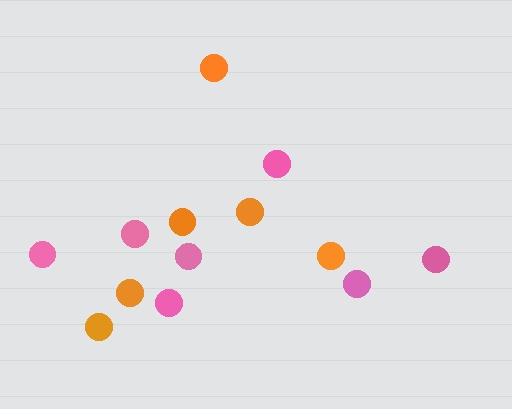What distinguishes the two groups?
There are 2 groups: one group of pink circles (7) and one group of orange circles (6).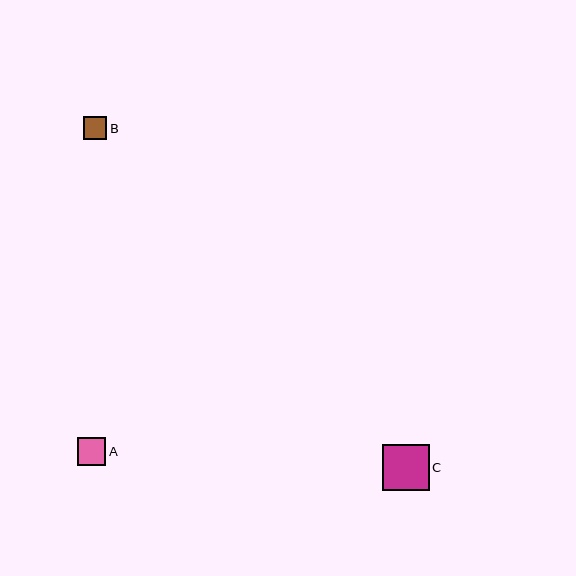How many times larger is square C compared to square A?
Square C is approximately 1.7 times the size of square A.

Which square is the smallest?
Square B is the smallest with a size of approximately 23 pixels.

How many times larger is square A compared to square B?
Square A is approximately 1.2 times the size of square B.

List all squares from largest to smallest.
From largest to smallest: C, A, B.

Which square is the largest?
Square C is the largest with a size of approximately 47 pixels.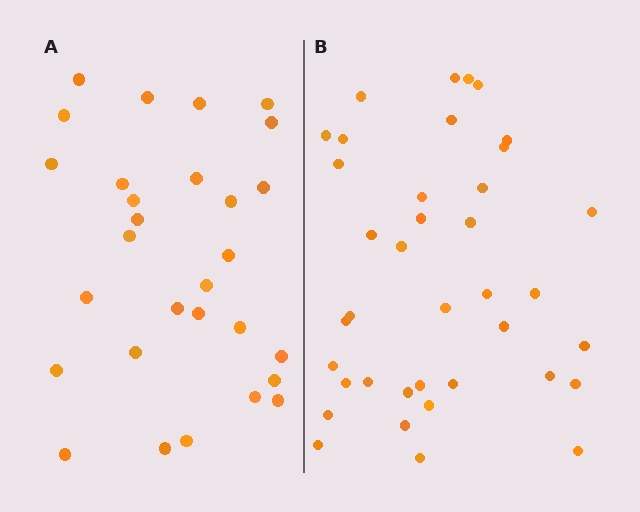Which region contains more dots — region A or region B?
Region B (the right region) has more dots.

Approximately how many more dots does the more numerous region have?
Region B has roughly 8 or so more dots than region A.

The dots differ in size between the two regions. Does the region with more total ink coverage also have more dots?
No. Region A has more total ink coverage because its dots are larger, but region B actually contains more individual dots. Total area can be misleading — the number of items is what matters here.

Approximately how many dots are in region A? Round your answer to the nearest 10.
About 30 dots. (The exact count is 29, which rounds to 30.)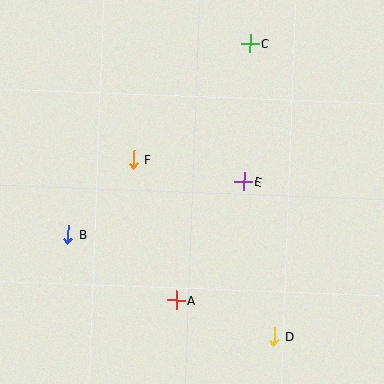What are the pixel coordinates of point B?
Point B is at (68, 235).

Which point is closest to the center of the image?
Point E at (244, 182) is closest to the center.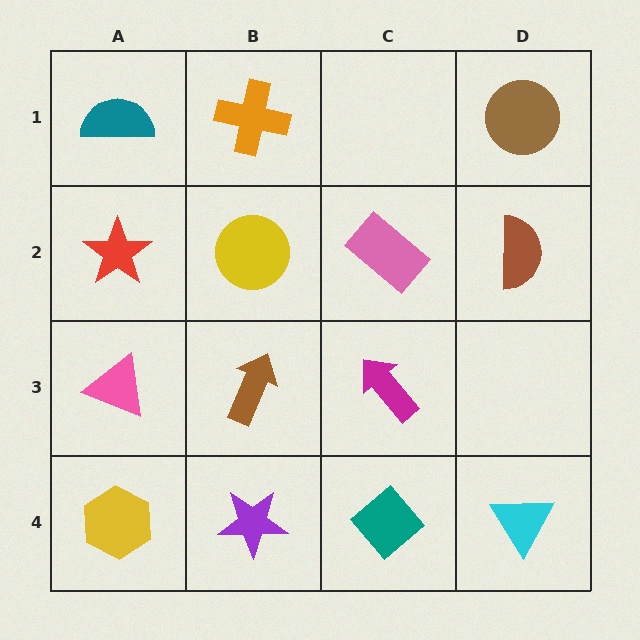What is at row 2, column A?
A red star.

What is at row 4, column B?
A purple star.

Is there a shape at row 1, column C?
No, that cell is empty.